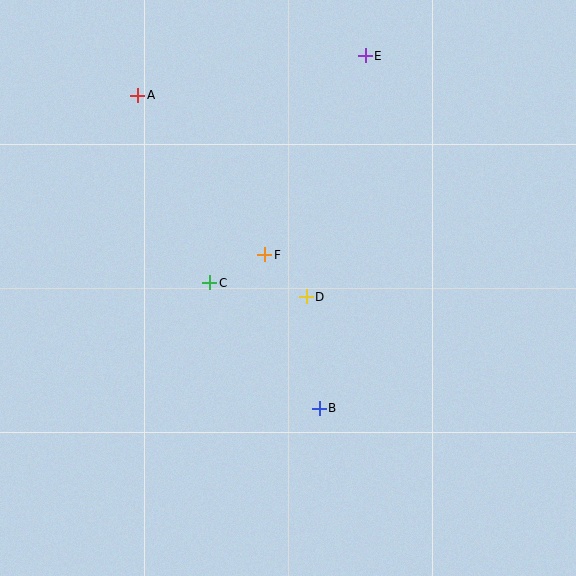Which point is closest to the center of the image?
Point D at (306, 297) is closest to the center.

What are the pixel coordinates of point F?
Point F is at (265, 255).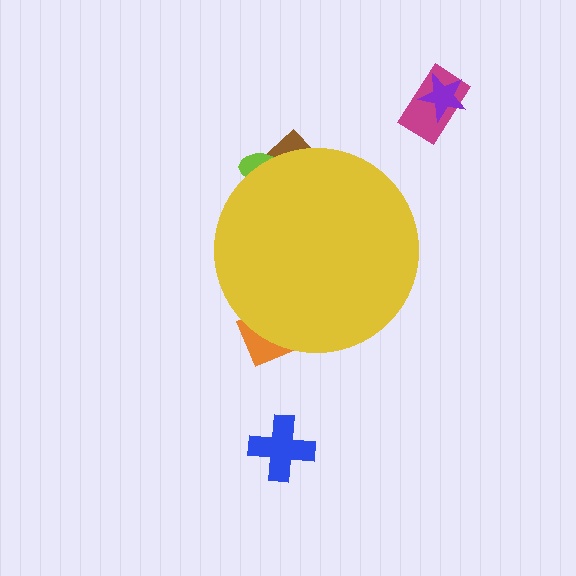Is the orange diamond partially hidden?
Yes, the orange diamond is partially hidden behind the yellow circle.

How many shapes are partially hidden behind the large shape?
3 shapes are partially hidden.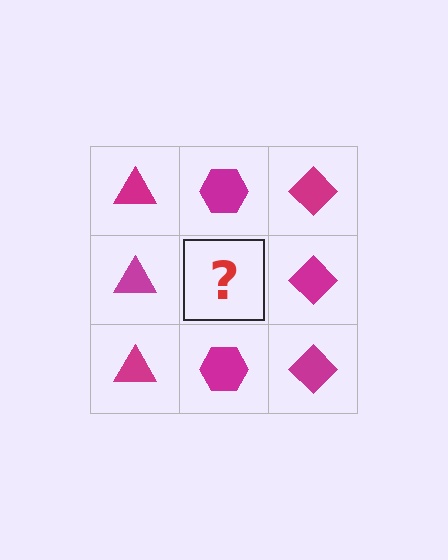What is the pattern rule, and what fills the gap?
The rule is that each column has a consistent shape. The gap should be filled with a magenta hexagon.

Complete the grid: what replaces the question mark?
The question mark should be replaced with a magenta hexagon.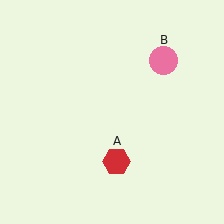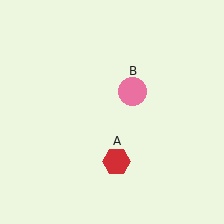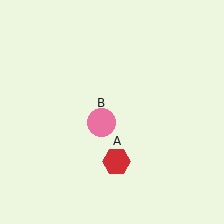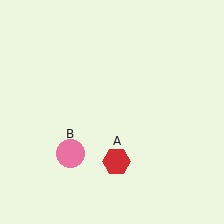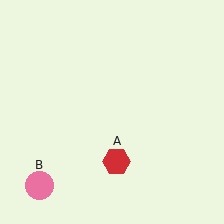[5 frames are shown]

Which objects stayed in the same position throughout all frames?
Red hexagon (object A) remained stationary.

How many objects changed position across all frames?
1 object changed position: pink circle (object B).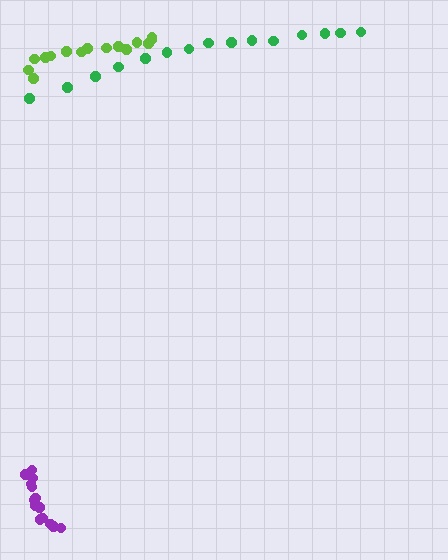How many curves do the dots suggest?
There are 3 distinct paths.